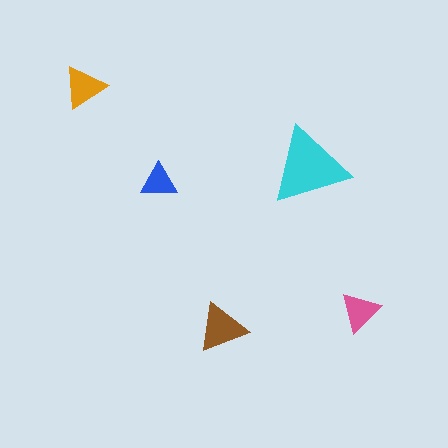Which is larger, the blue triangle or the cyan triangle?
The cyan one.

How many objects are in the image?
There are 5 objects in the image.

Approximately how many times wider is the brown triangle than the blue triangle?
About 1.5 times wider.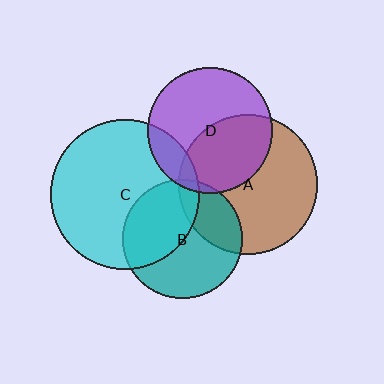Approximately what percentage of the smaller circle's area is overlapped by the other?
Approximately 45%.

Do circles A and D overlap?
Yes.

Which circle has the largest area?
Circle C (cyan).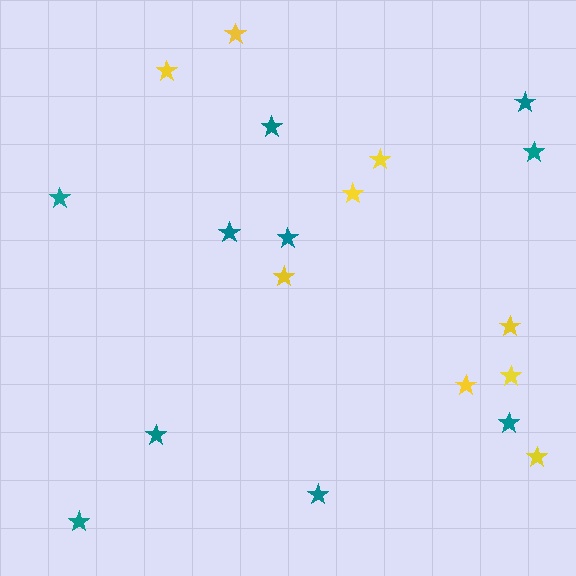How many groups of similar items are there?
There are 2 groups: one group of teal stars (10) and one group of yellow stars (9).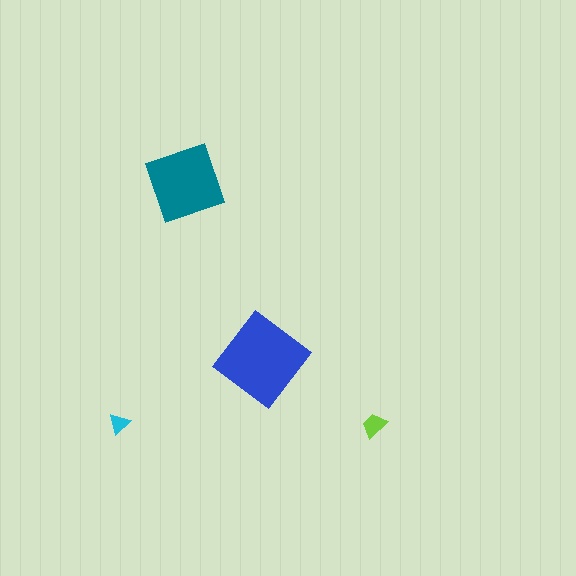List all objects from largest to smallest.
The blue diamond, the teal diamond, the lime trapezoid, the cyan triangle.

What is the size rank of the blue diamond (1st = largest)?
1st.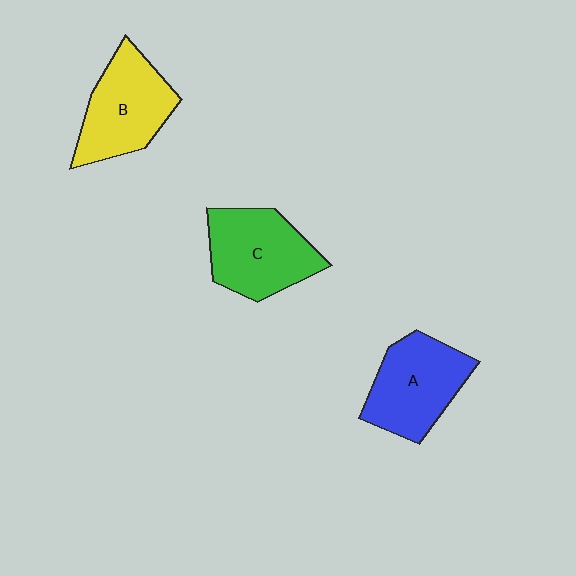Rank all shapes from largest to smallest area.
From largest to smallest: C (green), A (blue), B (yellow).